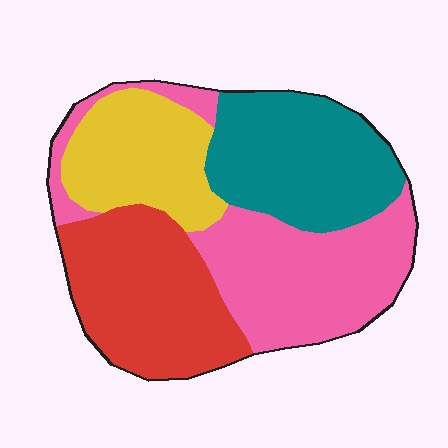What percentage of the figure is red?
Red takes up about one quarter (1/4) of the figure.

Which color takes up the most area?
Pink, at roughly 30%.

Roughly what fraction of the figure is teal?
Teal takes up between a sixth and a third of the figure.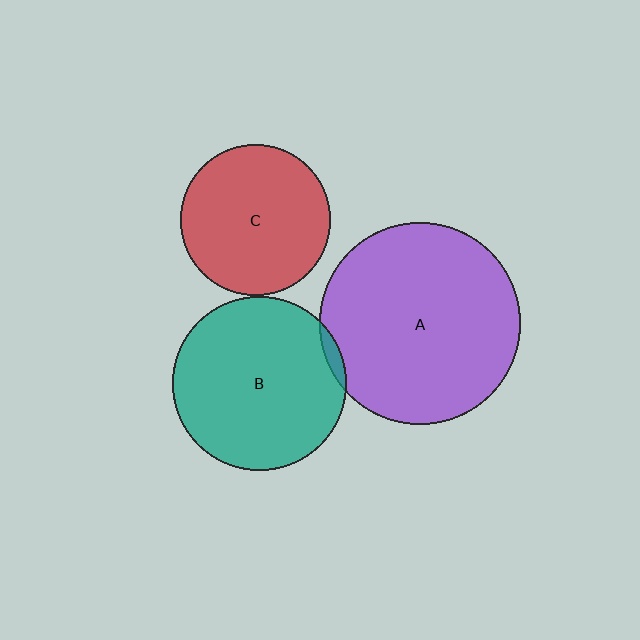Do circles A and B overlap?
Yes.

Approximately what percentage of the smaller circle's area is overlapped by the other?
Approximately 5%.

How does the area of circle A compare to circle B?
Approximately 1.3 times.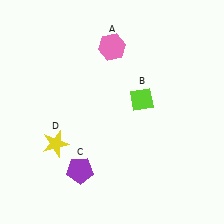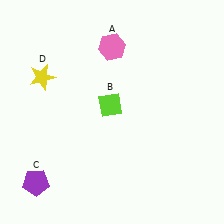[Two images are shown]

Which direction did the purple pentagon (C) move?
The purple pentagon (C) moved left.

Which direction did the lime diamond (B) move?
The lime diamond (B) moved left.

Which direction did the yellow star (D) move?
The yellow star (D) moved up.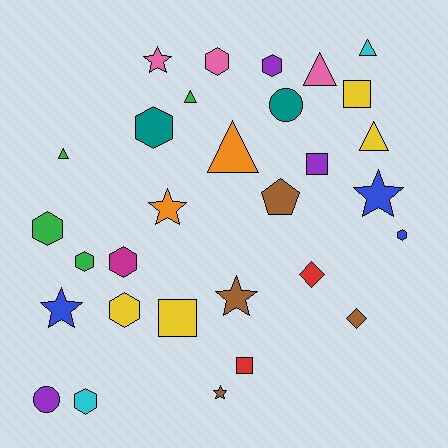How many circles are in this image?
There are 2 circles.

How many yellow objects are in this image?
There are 4 yellow objects.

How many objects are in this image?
There are 30 objects.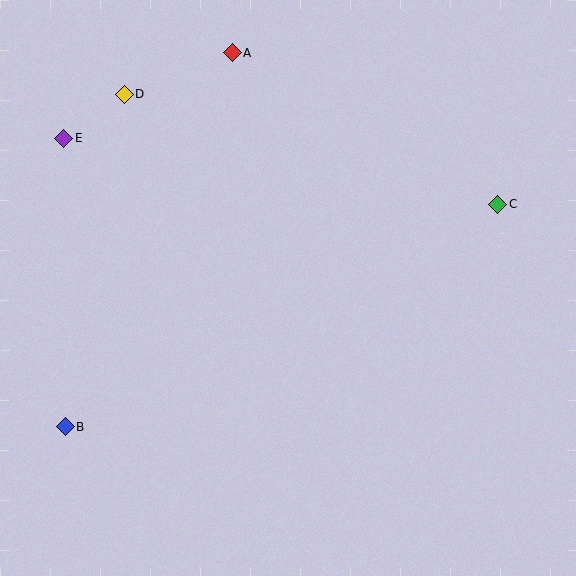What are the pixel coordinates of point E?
Point E is at (64, 138).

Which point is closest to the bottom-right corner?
Point C is closest to the bottom-right corner.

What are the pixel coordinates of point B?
Point B is at (65, 427).